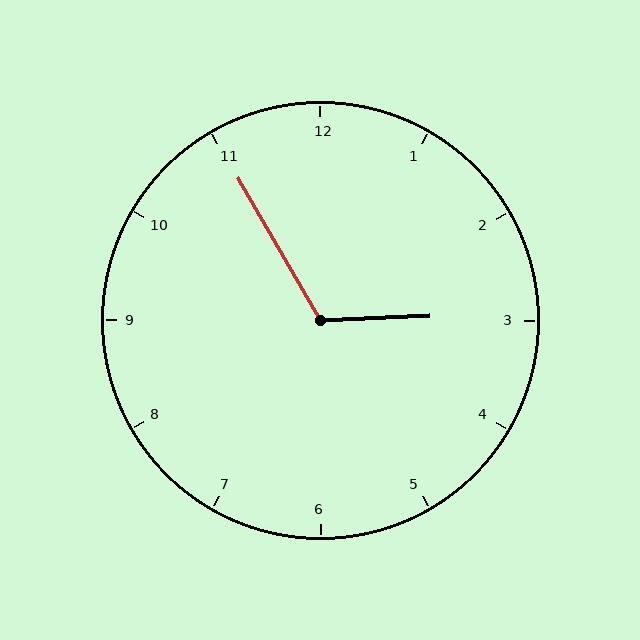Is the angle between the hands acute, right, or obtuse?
It is obtuse.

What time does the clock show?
2:55.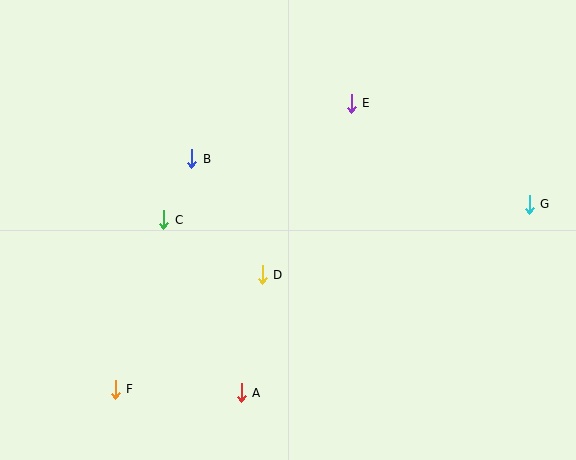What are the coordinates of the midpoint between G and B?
The midpoint between G and B is at (361, 182).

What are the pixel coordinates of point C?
Point C is at (164, 220).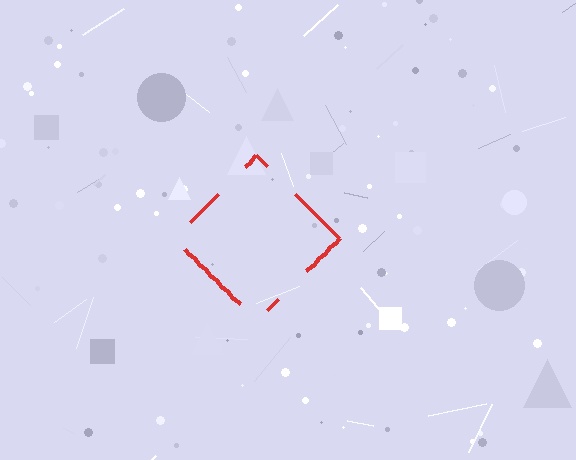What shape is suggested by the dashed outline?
The dashed outline suggests a diamond.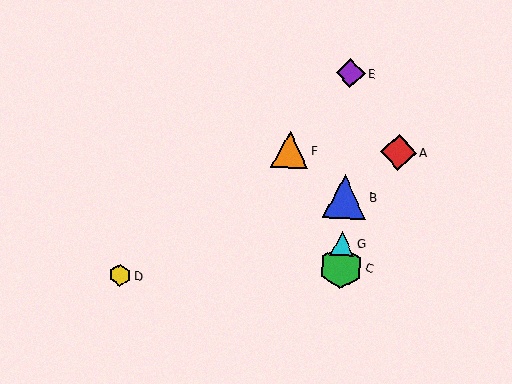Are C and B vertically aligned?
Yes, both are at x≈341.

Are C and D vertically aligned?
No, C is at x≈341 and D is at x≈120.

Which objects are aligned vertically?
Objects B, C, E, G are aligned vertically.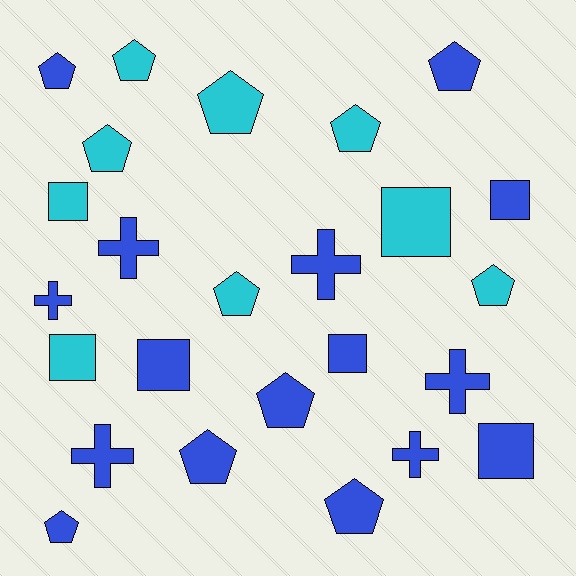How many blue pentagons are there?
There are 6 blue pentagons.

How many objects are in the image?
There are 25 objects.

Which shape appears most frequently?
Pentagon, with 12 objects.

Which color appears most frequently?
Blue, with 16 objects.